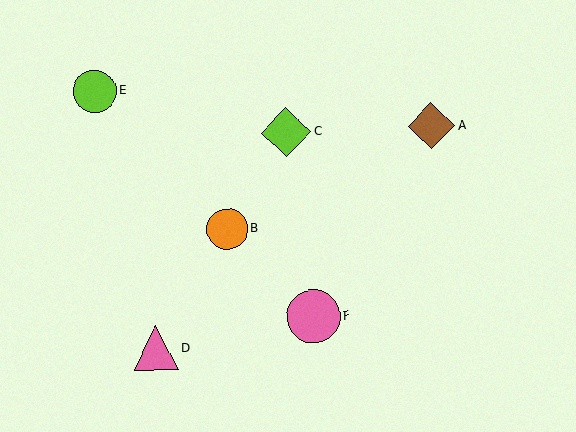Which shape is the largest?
The pink circle (labeled F) is the largest.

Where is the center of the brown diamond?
The center of the brown diamond is at (431, 126).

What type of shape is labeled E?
Shape E is a lime circle.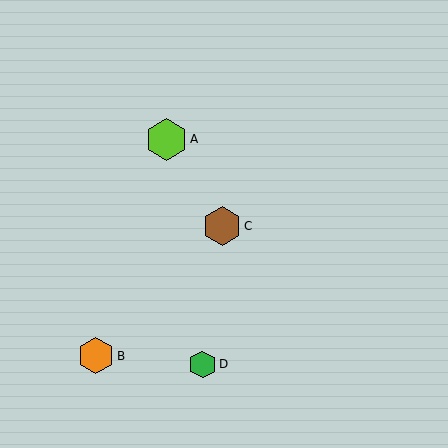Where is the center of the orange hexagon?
The center of the orange hexagon is at (96, 356).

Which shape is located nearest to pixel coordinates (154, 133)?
The lime hexagon (labeled A) at (167, 139) is nearest to that location.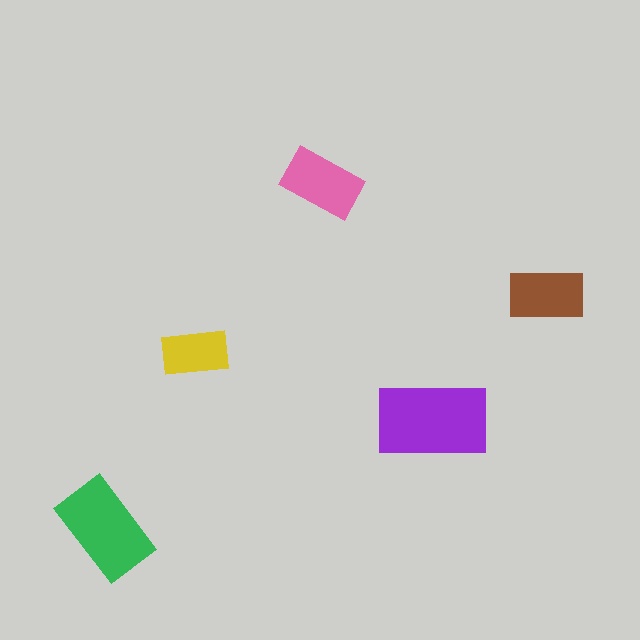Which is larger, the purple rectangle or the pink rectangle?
The purple one.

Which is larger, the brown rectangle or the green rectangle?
The green one.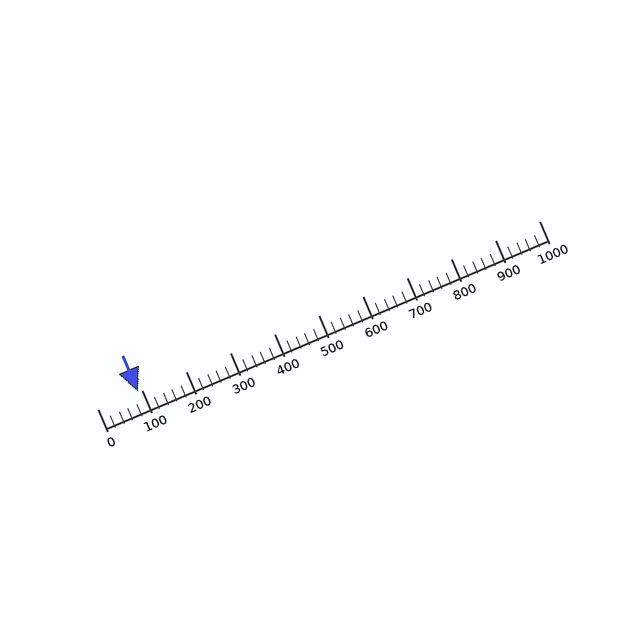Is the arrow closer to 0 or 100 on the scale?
The arrow is closer to 100.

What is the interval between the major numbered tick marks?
The major tick marks are spaced 100 units apart.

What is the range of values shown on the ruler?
The ruler shows values from 0 to 1000.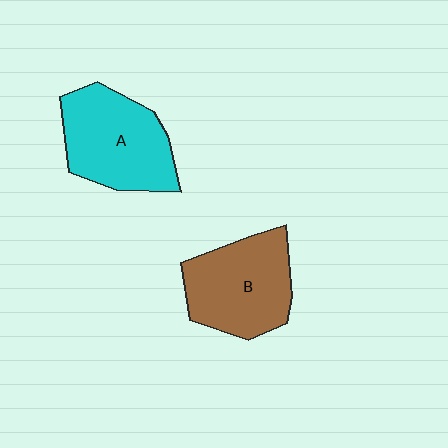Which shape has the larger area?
Shape A (cyan).